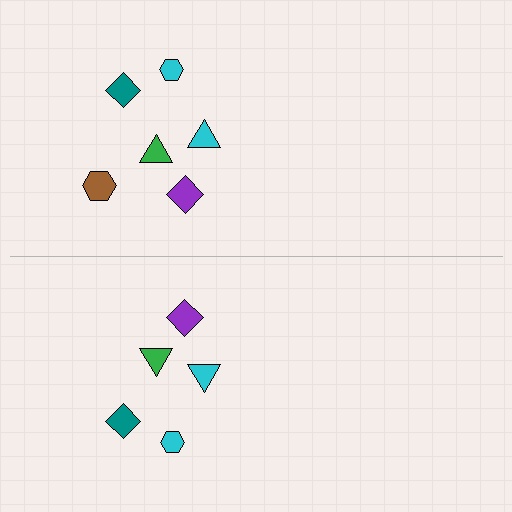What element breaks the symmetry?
A brown hexagon is missing from the bottom side.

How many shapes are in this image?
There are 11 shapes in this image.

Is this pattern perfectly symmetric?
No, the pattern is not perfectly symmetric. A brown hexagon is missing from the bottom side.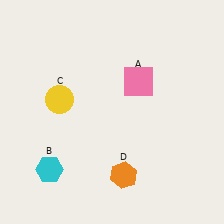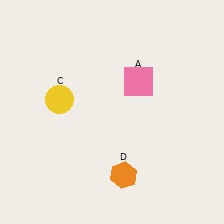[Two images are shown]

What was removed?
The cyan hexagon (B) was removed in Image 2.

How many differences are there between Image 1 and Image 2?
There is 1 difference between the two images.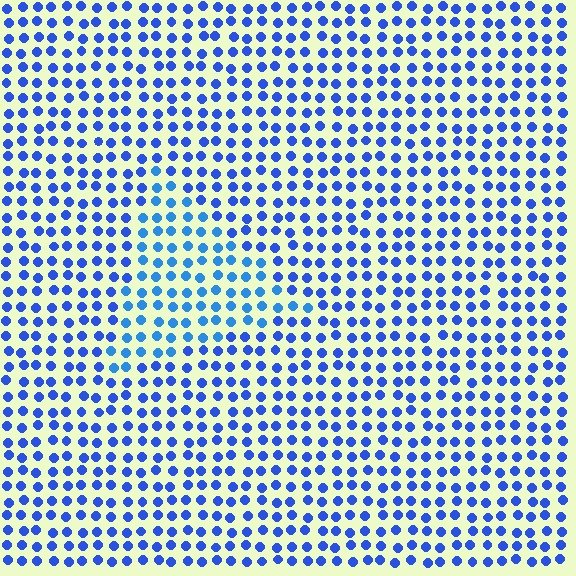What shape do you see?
I see a triangle.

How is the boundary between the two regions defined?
The boundary is defined purely by a slight shift in hue (about 20 degrees). Spacing, size, and orientation are identical on both sides.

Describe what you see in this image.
The image is filled with small blue elements in a uniform arrangement. A triangle-shaped region is visible where the elements are tinted to a slightly different hue, forming a subtle color boundary.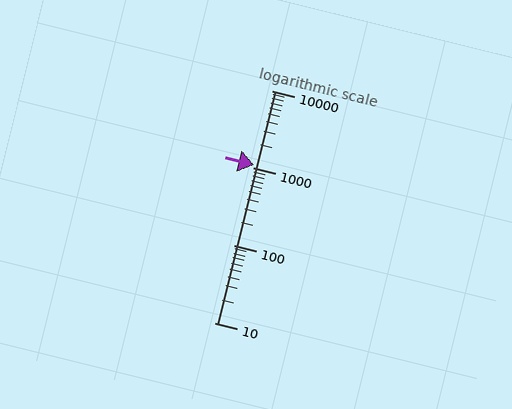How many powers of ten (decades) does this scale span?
The scale spans 3 decades, from 10 to 10000.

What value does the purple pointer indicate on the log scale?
The pointer indicates approximately 1100.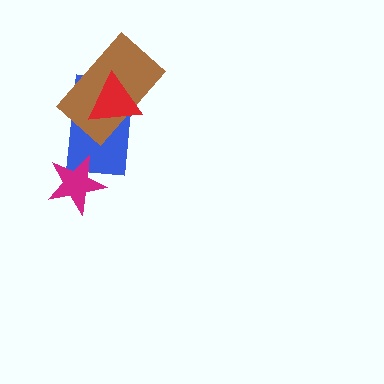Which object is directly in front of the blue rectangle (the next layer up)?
The magenta star is directly in front of the blue rectangle.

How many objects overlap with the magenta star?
1 object overlaps with the magenta star.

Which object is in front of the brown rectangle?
The red triangle is in front of the brown rectangle.